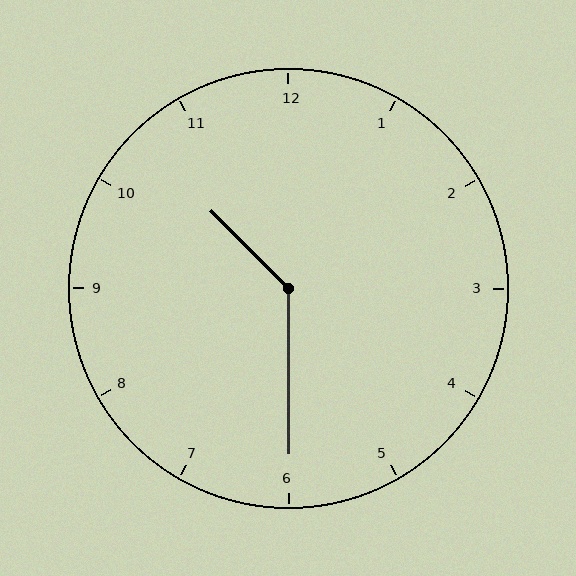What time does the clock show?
10:30.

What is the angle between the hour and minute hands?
Approximately 135 degrees.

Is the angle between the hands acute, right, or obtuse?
It is obtuse.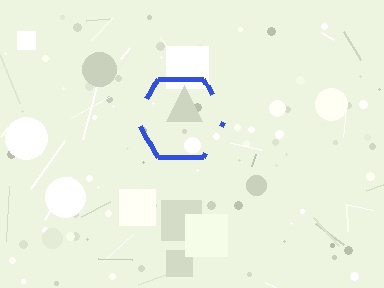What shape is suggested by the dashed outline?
The dashed outline suggests a hexagon.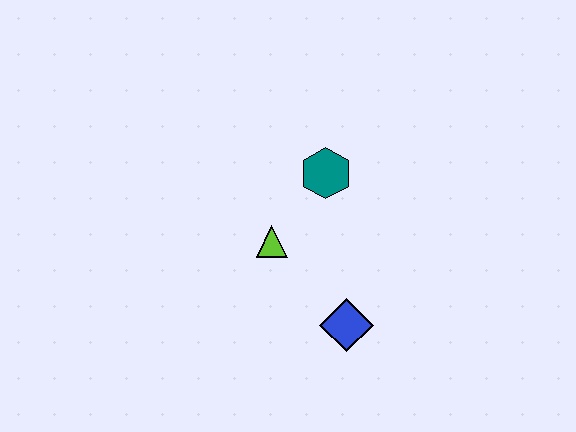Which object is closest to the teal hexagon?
The lime triangle is closest to the teal hexagon.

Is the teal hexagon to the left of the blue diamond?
Yes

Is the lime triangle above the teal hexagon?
No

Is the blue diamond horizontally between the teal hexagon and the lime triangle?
No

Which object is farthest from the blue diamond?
The teal hexagon is farthest from the blue diamond.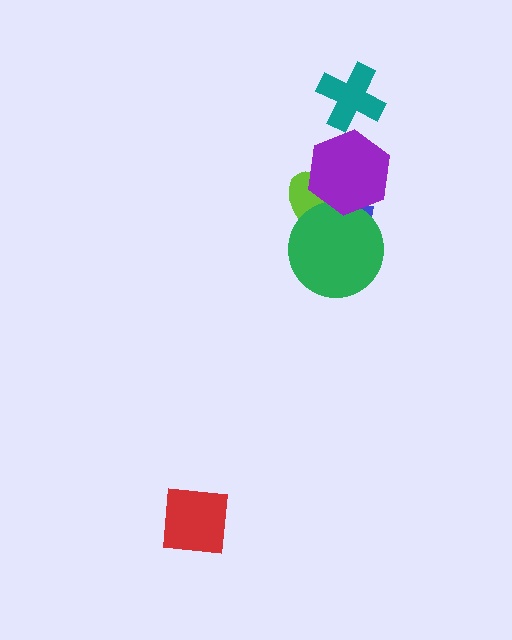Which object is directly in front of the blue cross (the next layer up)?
The lime ellipse is directly in front of the blue cross.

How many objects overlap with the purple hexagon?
3 objects overlap with the purple hexagon.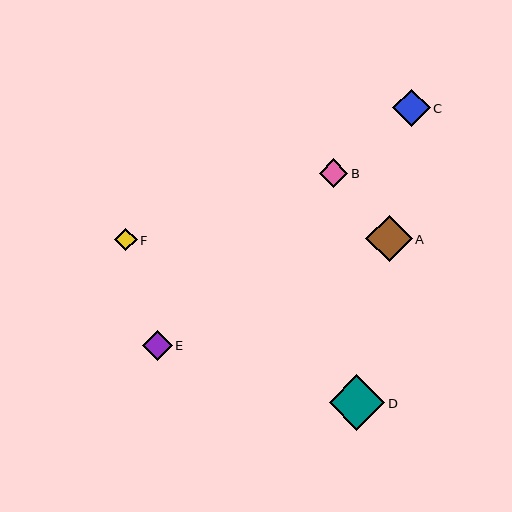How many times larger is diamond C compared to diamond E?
Diamond C is approximately 1.2 times the size of diamond E.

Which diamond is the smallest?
Diamond F is the smallest with a size of approximately 23 pixels.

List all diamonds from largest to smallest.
From largest to smallest: D, A, C, E, B, F.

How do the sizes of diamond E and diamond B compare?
Diamond E and diamond B are approximately the same size.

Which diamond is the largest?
Diamond D is the largest with a size of approximately 56 pixels.